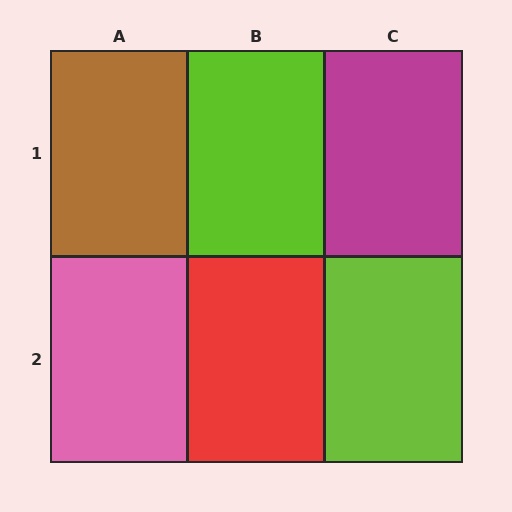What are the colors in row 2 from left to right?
Pink, red, lime.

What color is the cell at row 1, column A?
Brown.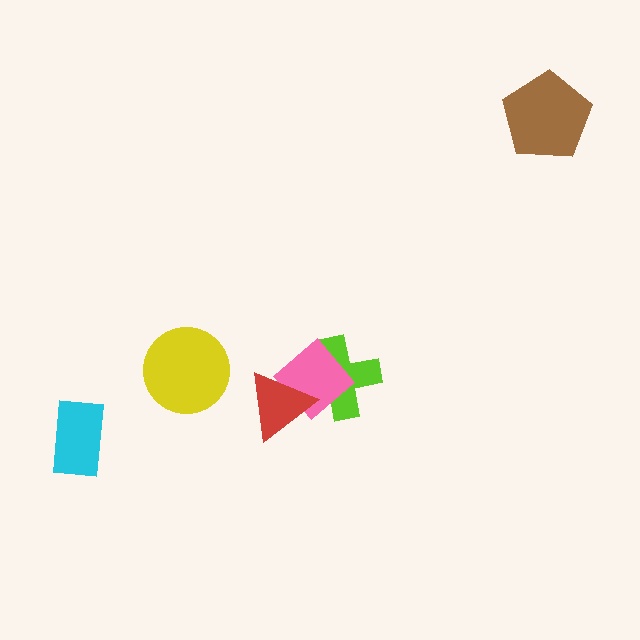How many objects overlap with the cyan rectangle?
0 objects overlap with the cyan rectangle.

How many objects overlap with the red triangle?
2 objects overlap with the red triangle.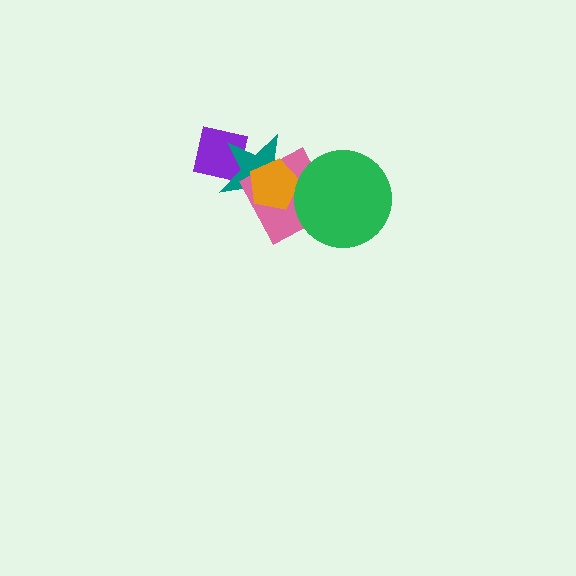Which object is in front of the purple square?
The teal star is in front of the purple square.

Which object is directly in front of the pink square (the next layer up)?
The orange pentagon is directly in front of the pink square.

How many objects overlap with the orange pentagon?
2 objects overlap with the orange pentagon.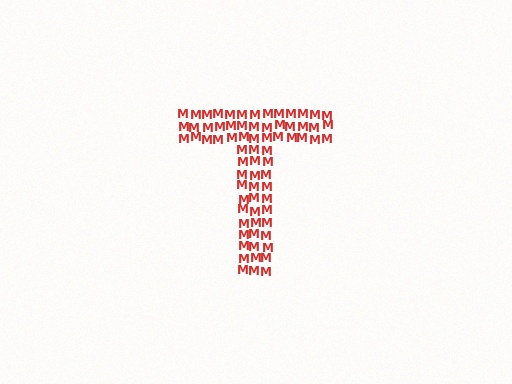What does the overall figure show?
The overall figure shows the letter T.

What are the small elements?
The small elements are letter M's.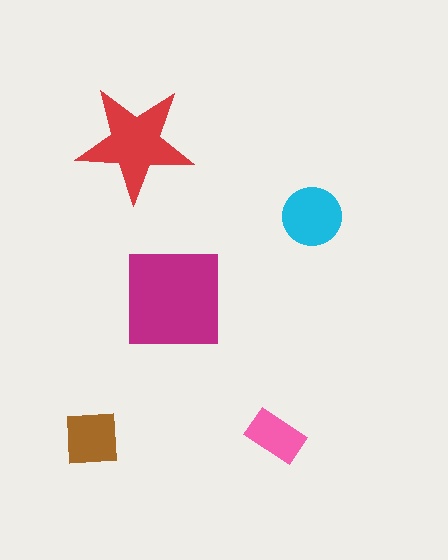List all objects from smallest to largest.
The pink rectangle, the brown square, the cyan circle, the red star, the magenta square.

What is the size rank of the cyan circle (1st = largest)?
3rd.